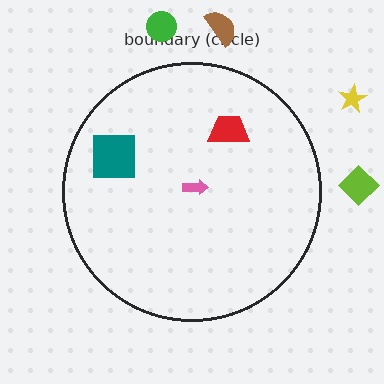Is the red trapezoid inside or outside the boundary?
Inside.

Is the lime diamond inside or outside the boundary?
Outside.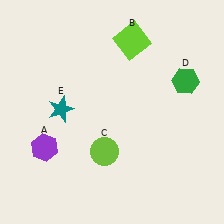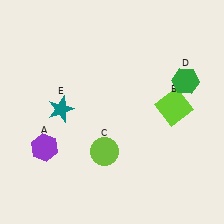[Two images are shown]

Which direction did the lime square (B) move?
The lime square (B) moved down.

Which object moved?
The lime square (B) moved down.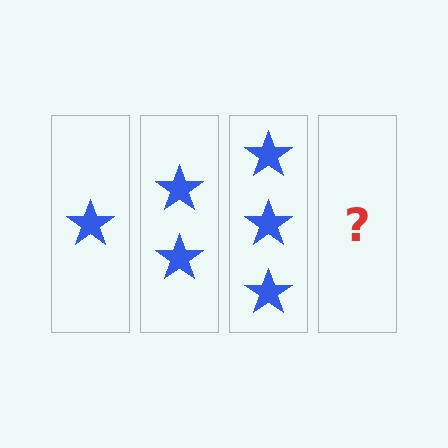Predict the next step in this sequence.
The next step is 4 stars.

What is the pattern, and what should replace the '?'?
The pattern is that each step adds one more star. The '?' should be 4 stars.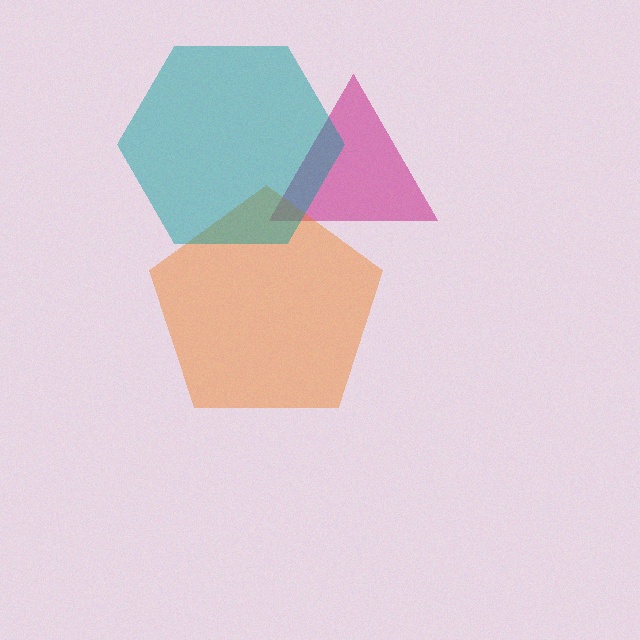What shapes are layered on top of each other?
The layered shapes are: a magenta triangle, an orange pentagon, a teal hexagon.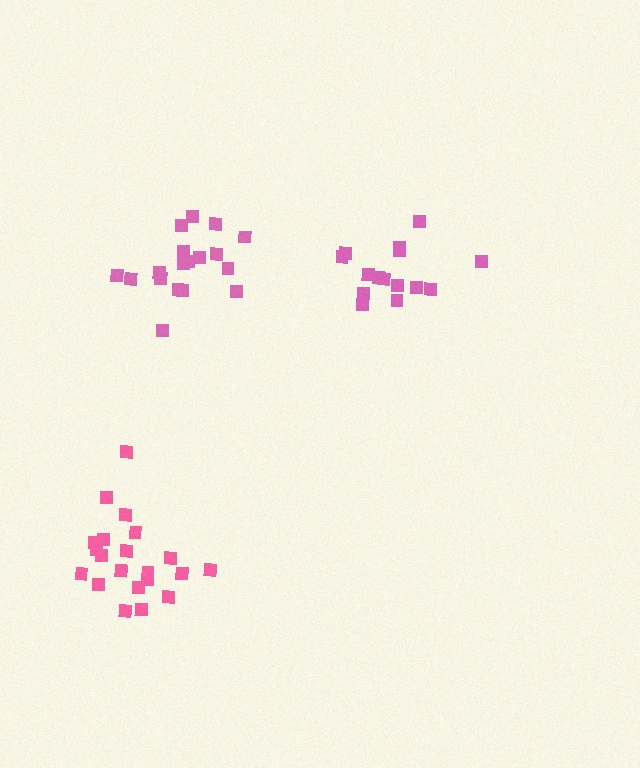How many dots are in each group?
Group 1: 15 dots, Group 2: 21 dots, Group 3: 18 dots (54 total).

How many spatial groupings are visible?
There are 3 spatial groupings.